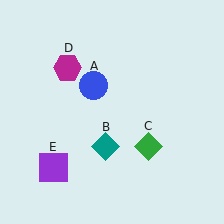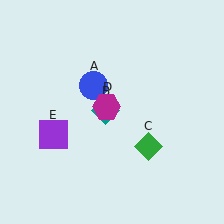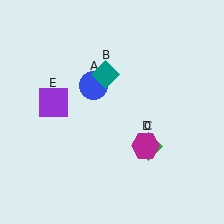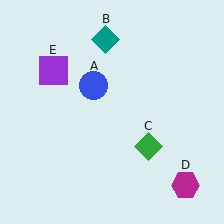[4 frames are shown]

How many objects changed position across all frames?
3 objects changed position: teal diamond (object B), magenta hexagon (object D), purple square (object E).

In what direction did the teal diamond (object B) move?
The teal diamond (object B) moved up.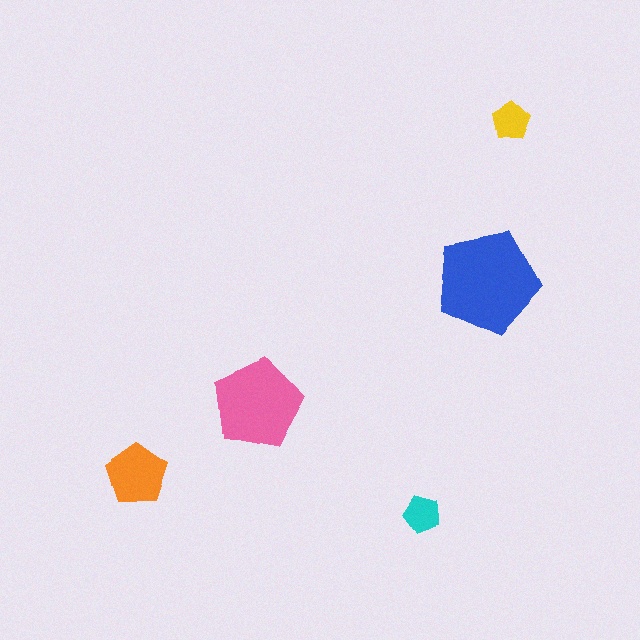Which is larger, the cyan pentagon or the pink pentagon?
The pink one.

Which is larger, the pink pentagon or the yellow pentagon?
The pink one.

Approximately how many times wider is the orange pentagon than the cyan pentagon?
About 1.5 times wider.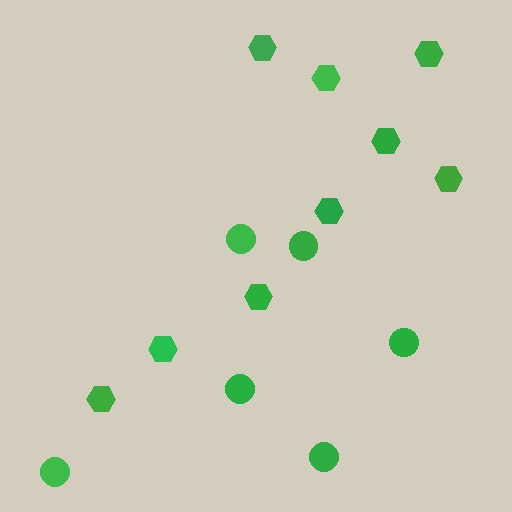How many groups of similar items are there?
There are 2 groups: one group of hexagons (9) and one group of circles (6).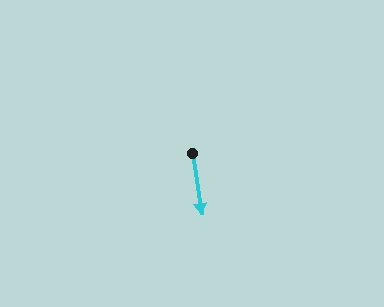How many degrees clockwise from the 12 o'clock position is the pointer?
Approximately 171 degrees.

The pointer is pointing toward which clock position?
Roughly 6 o'clock.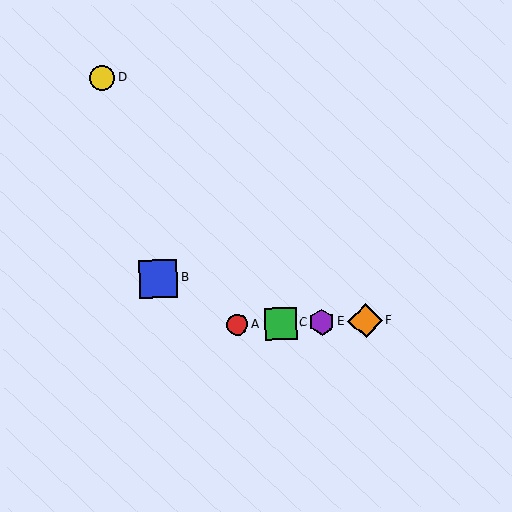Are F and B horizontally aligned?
No, F is at y≈321 and B is at y≈279.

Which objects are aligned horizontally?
Objects A, C, E, F are aligned horizontally.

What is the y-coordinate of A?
Object A is at y≈325.